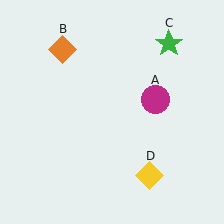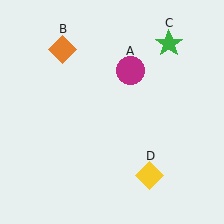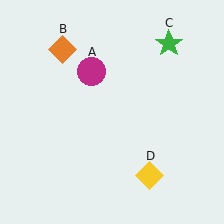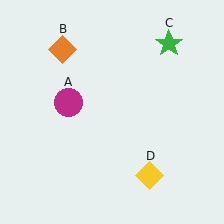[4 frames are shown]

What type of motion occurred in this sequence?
The magenta circle (object A) rotated counterclockwise around the center of the scene.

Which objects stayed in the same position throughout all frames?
Orange diamond (object B) and green star (object C) and yellow diamond (object D) remained stationary.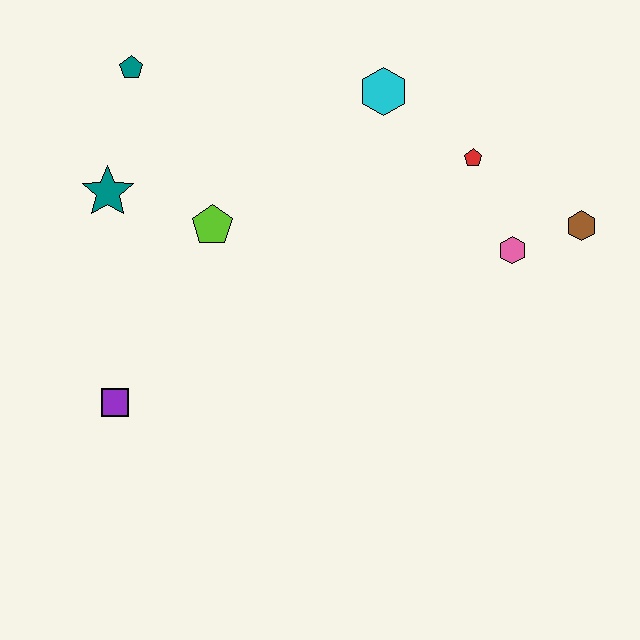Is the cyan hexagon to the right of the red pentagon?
No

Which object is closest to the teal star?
The lime pentagon is closest to the teal star.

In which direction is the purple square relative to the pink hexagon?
The purple square is to the left of the pink hexagon.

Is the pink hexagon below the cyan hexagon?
Yes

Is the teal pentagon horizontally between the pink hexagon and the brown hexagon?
No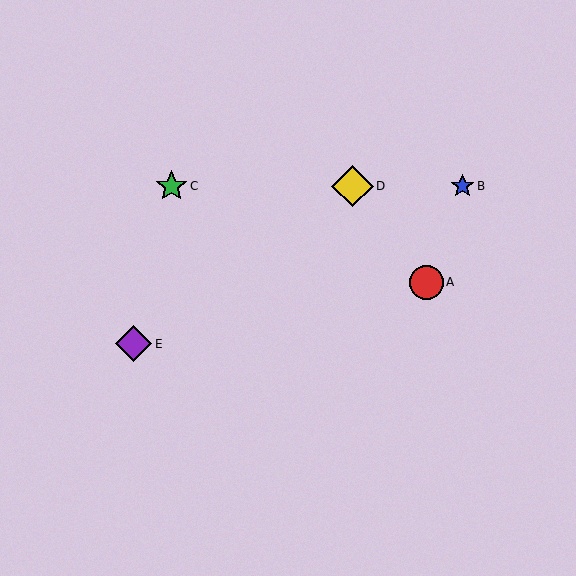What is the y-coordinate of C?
Object C is at y≈186.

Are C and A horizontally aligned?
No, C is at y≈186 and A is at y≈282.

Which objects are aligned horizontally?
Objects B, C, D are aligned horizontally.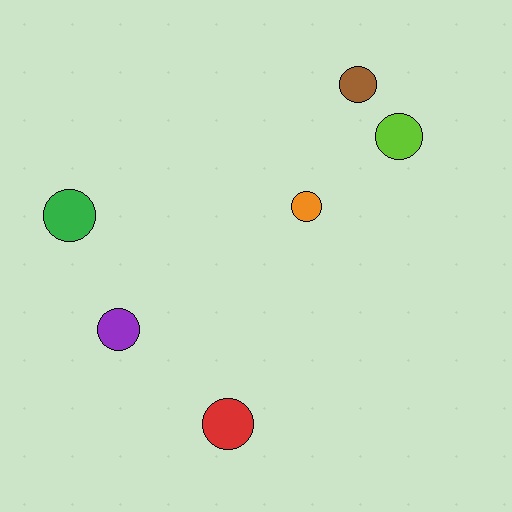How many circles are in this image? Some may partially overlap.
There are 6 circles.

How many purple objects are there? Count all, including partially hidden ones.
There is 1 purple object.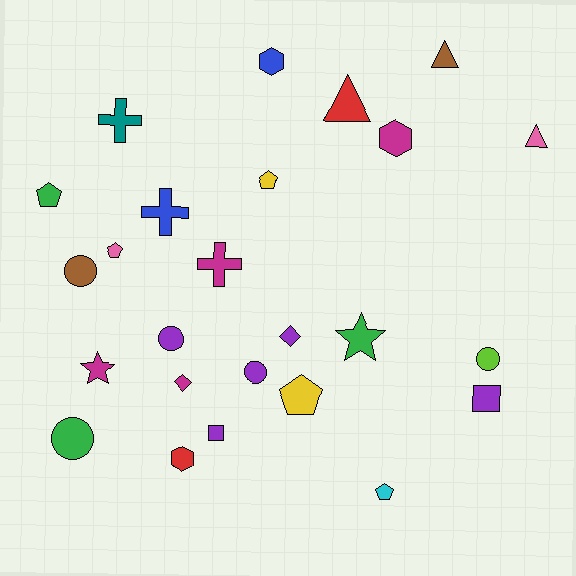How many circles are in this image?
There are 5 circles.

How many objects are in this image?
There are 25 objects.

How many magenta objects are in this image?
There are 4 magenta objects.